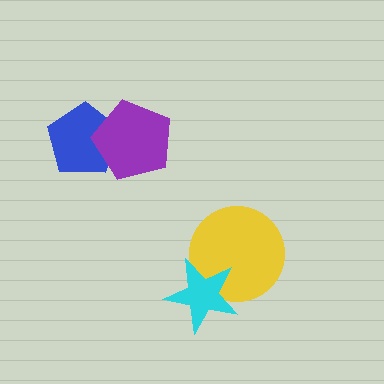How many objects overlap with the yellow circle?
1 object overlaps with the yellow circle.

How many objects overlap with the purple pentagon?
1 object overlaps with the purple pentagon.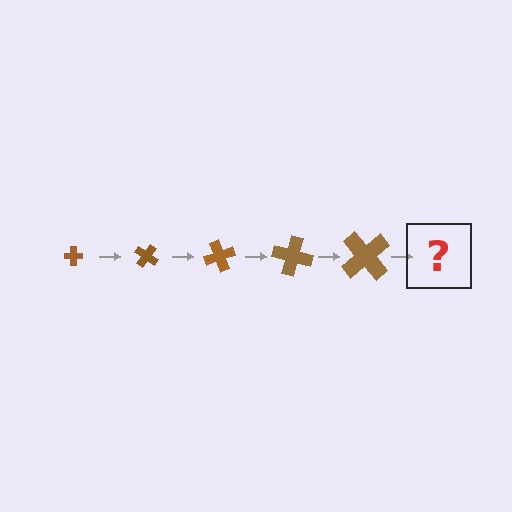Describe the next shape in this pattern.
It should be a cross, larger than the previous one and rotated 175 degrees from the start.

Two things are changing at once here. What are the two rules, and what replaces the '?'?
The two rules are that the cross grows larger each step and it rotates 35 degrees each step. The '?' should be a cross, larger than the previous one and rotated 175 degrees from the start.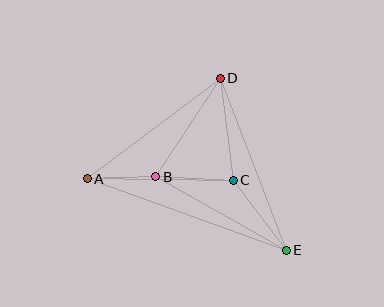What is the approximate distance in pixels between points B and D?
The distance between B and D is approximately 118 pixels.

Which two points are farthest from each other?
Points A and E are farthest from each other.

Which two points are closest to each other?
Points A and B are closest to each other.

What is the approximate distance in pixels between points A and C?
The distance between A and C is approximately 146 pixels.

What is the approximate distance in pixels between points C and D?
The distance between C and D is approximately 103 pixels.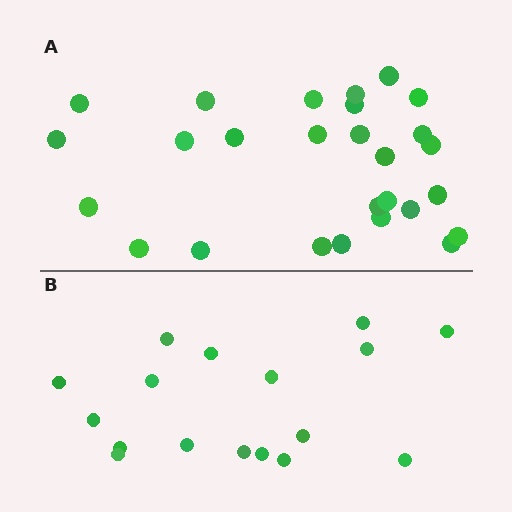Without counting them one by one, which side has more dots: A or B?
Region A (the top region) has more dots.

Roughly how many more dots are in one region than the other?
Region A has roughly 10 or so more dots than region B.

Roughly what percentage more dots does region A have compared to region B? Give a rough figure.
About 60% more.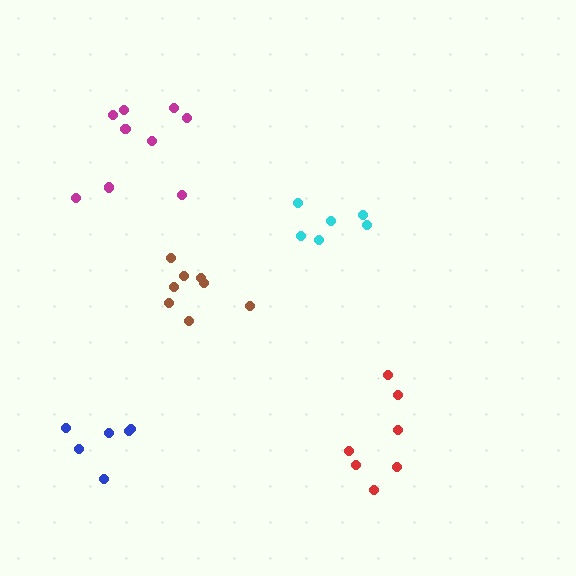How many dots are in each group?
Group 1: 8 dots, Group 2: 9 dots, Group 3: 7 dots, Group 4: 6 dots, Group 5: 6 dots (36 total).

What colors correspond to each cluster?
The clusters are colored: brown, magenta, red, cyan, blue.